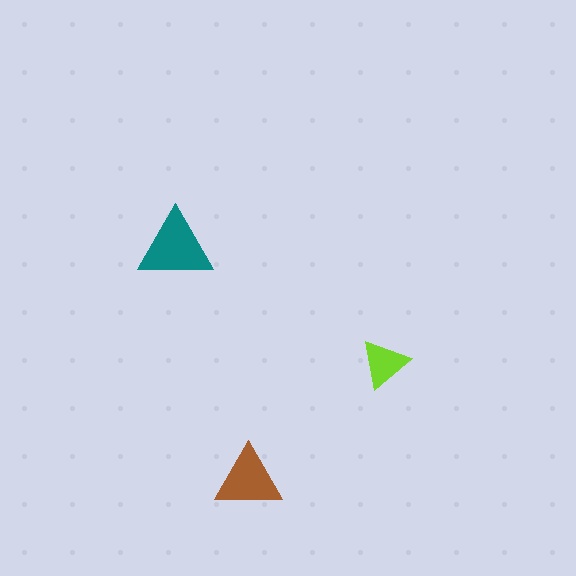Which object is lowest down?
The brown triangle is bottommost.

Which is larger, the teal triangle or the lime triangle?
The teal one.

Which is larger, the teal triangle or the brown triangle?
The teal one.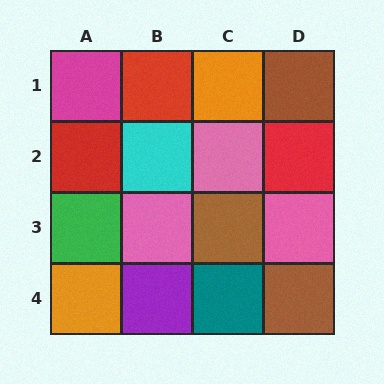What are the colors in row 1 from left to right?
Magenta, red, orange, brown.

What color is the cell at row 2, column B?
Cyan.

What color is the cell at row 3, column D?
Pink.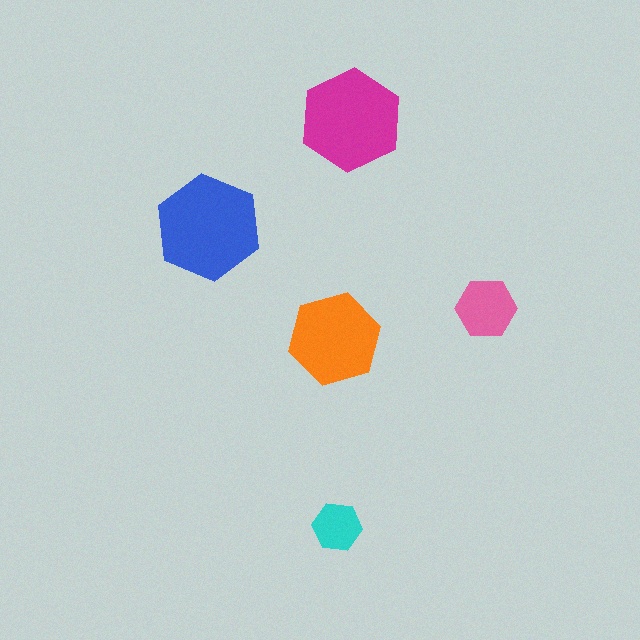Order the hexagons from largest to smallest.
the blue one, the magenta one, the orange one, the pink one, the cyan one.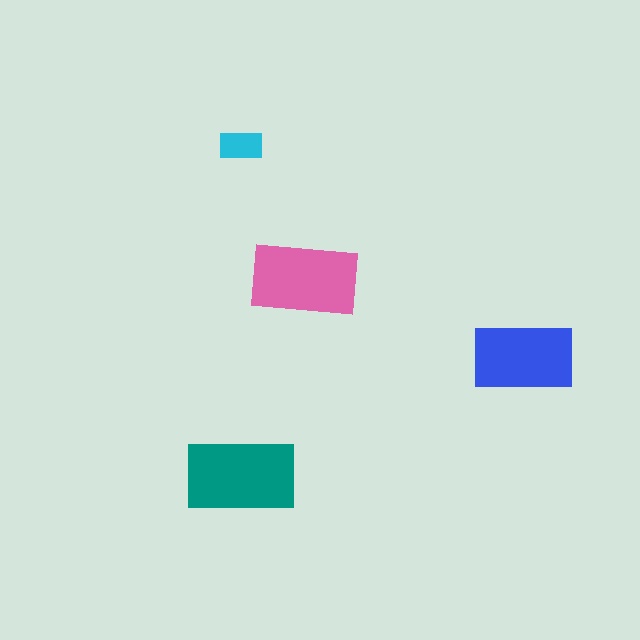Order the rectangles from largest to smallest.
the teal one, the pink one, the blue one, the cyan one.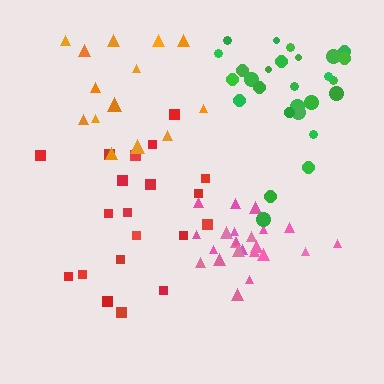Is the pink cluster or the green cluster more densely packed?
Pink.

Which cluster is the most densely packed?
Pink.